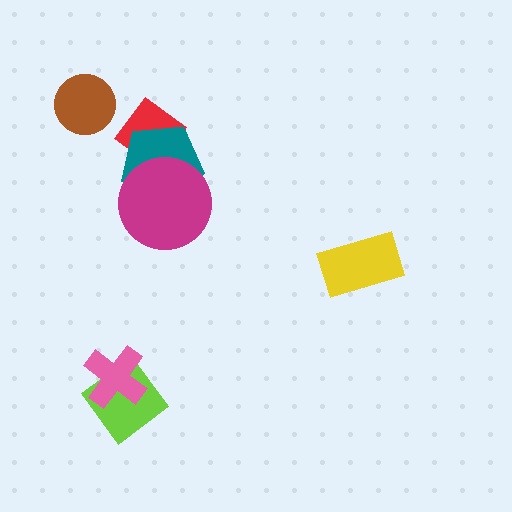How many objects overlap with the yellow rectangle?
0 objects overlap with the yellow rectangle.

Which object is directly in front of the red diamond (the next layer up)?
The teal pentagon is directly in front of the red diamond.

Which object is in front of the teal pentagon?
The magenta circle is in front of the teal pentagon.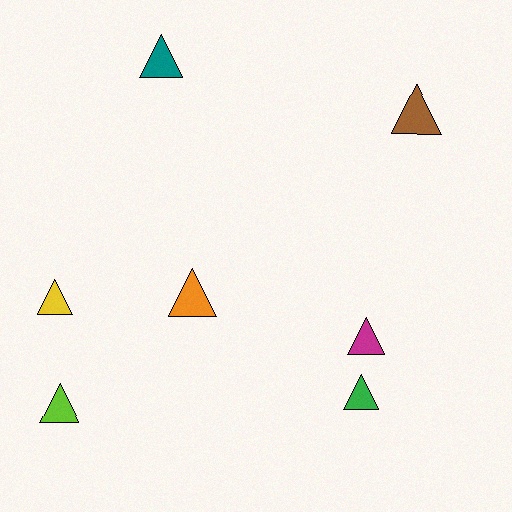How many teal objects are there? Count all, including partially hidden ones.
There is 1 teal object.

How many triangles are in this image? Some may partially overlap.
There are 7 triangles.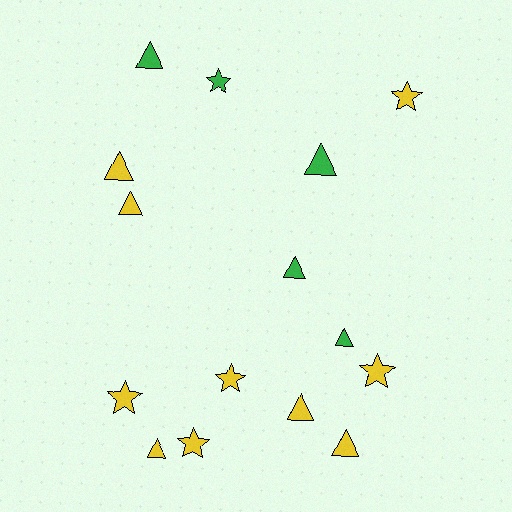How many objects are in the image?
There are 15 objects.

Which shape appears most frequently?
Triangle, with 9 objects.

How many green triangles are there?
There are 4 green triangles.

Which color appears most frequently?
Yellow, with 10 objects.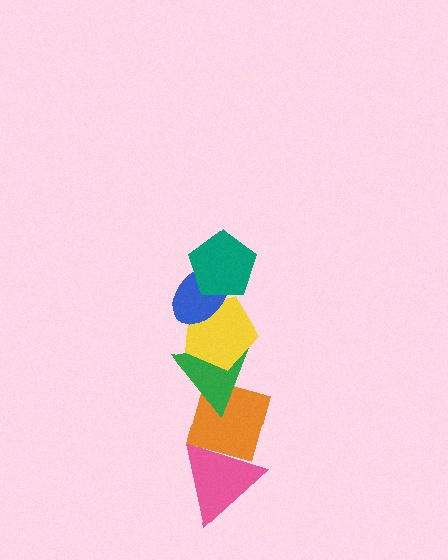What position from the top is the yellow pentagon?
The yellow pentagon is 3rd from the top.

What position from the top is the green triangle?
The green triangle is 4th from the top.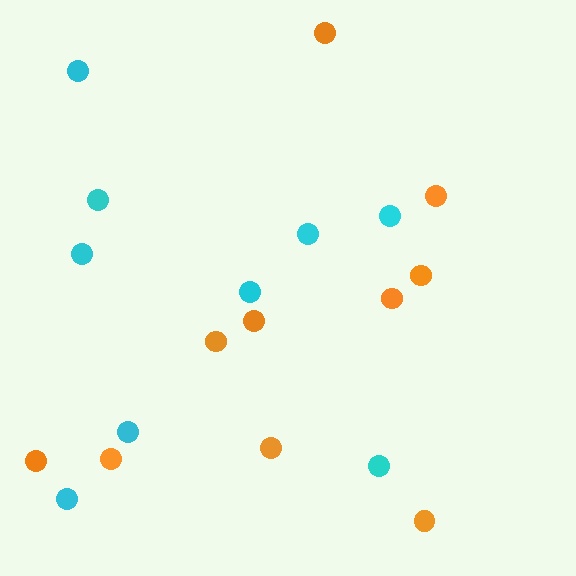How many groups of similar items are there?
There are 2 groups: one group of orange circles (10) and one group of cyan circles (9).